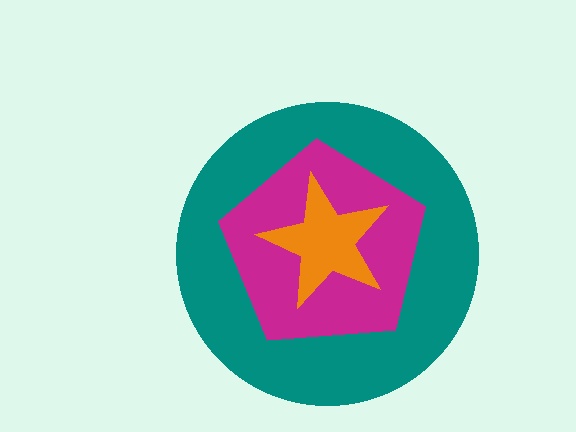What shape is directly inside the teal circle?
The magenta pentagon.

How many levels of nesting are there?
3.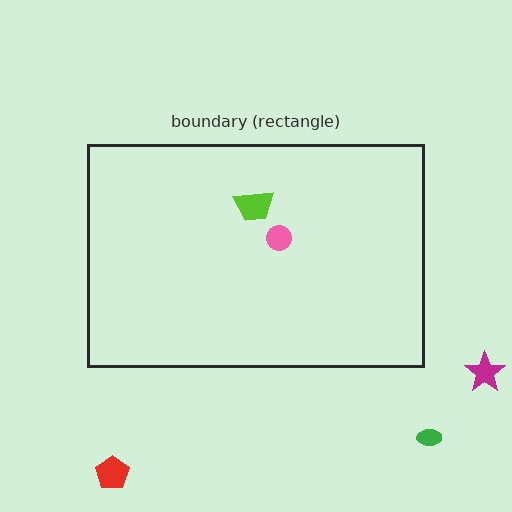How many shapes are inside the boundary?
2 inside, 3 outside.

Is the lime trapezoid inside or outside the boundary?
Inside.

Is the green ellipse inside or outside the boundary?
Outside.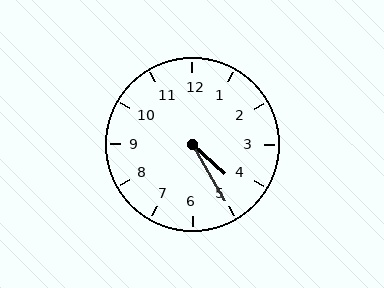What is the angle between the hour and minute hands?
Approximately 18 degrees.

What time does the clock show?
4:25.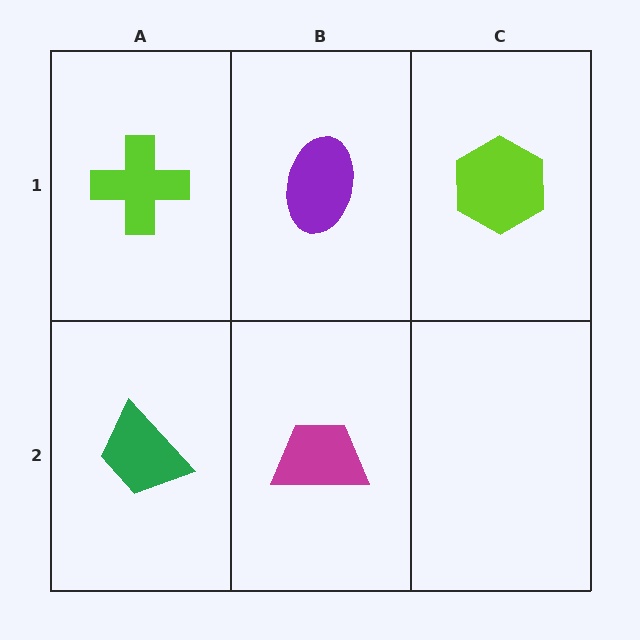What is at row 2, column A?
A green trapezoid.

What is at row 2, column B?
A magenta trapezoid.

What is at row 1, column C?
A lime hexagon.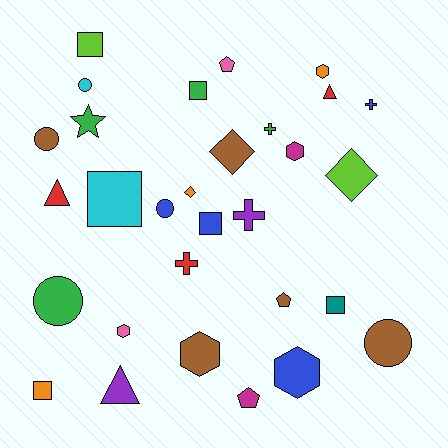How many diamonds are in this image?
There are 3 diamonds.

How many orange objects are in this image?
There are 3 orange objects.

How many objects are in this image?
There are 30 objects.